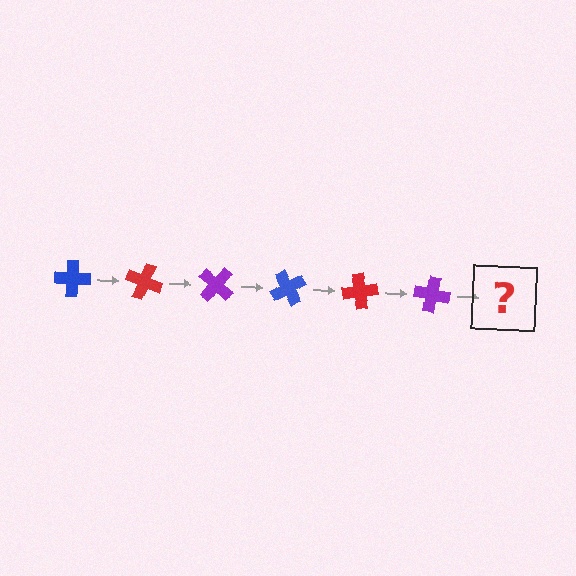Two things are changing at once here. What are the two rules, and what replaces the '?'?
The two rules are that it rotates 20 degrees each step and the color cycles through blue, red, and purple. The '?' should be a blue cross, rotated 120 degrees from the start.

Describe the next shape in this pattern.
It should be a blue cross, rotated 120 degrees from the start.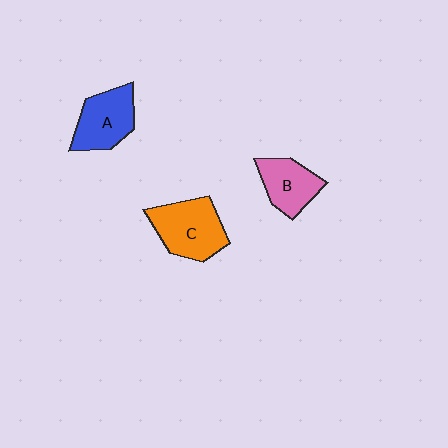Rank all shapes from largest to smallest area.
From largest to smallest: C (orange), A (blue), B (pink).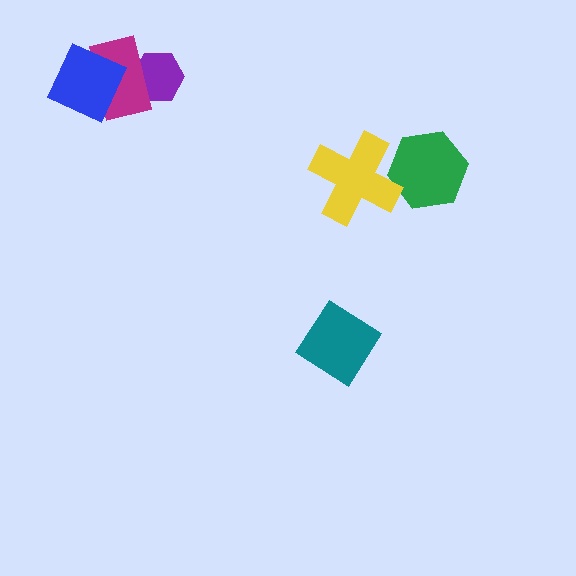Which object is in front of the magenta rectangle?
The blue square is in front of the magenta rectangle.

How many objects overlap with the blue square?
1 object overlaps with the blue square.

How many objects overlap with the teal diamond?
0 objects overlap with the teal diamond.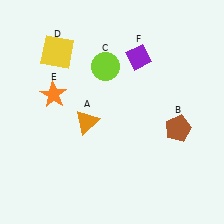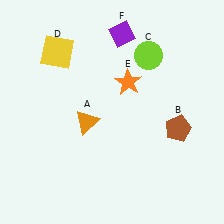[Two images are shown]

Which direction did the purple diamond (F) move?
The purple diamond (F) moved up.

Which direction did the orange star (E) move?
The orange star (E) moved right.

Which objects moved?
The objects that moved are: the lime circle (C), the orange star (E), the purple diamond (F).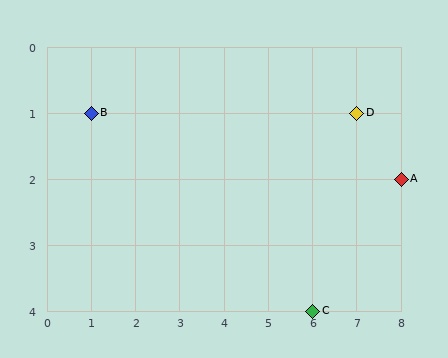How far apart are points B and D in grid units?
Points B and D are 6 columns apart.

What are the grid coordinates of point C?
Point C is at grid coordinates (6, 4).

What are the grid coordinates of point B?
Point B is at grid coordinates (1, 1).